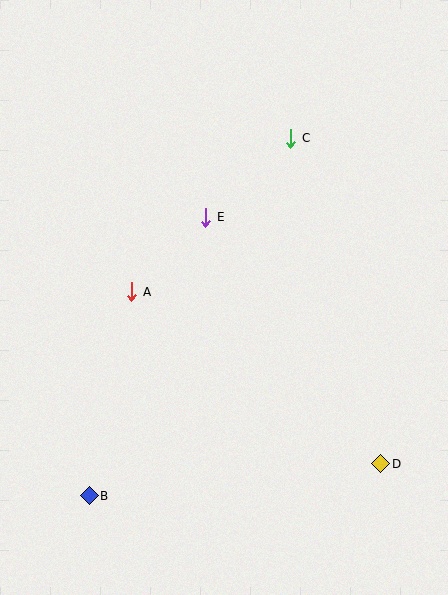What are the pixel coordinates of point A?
Point A is at (132, 292).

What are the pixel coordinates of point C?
Point C is at (291, 138).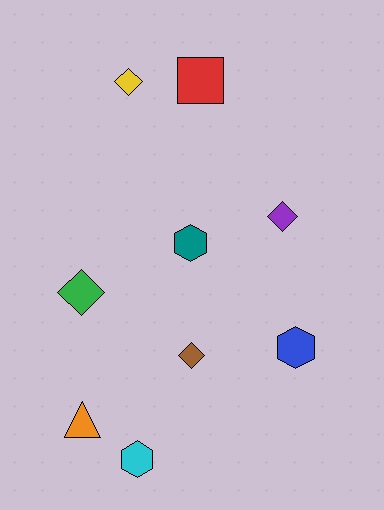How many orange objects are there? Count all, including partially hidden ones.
There is 1 orange object.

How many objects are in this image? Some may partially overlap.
There are 9 objects.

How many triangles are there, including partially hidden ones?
There is 1 triangle.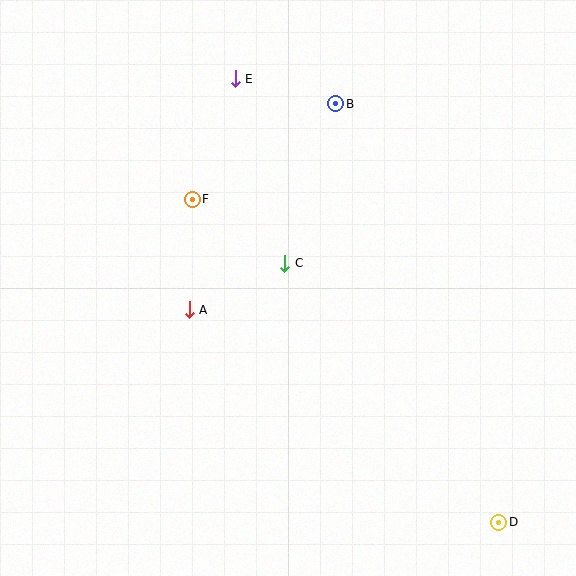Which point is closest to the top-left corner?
Point E is closest to the top-left corner.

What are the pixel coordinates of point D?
Point D is at (499, 522).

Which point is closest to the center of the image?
Point C at (285, 263) is closest to the center.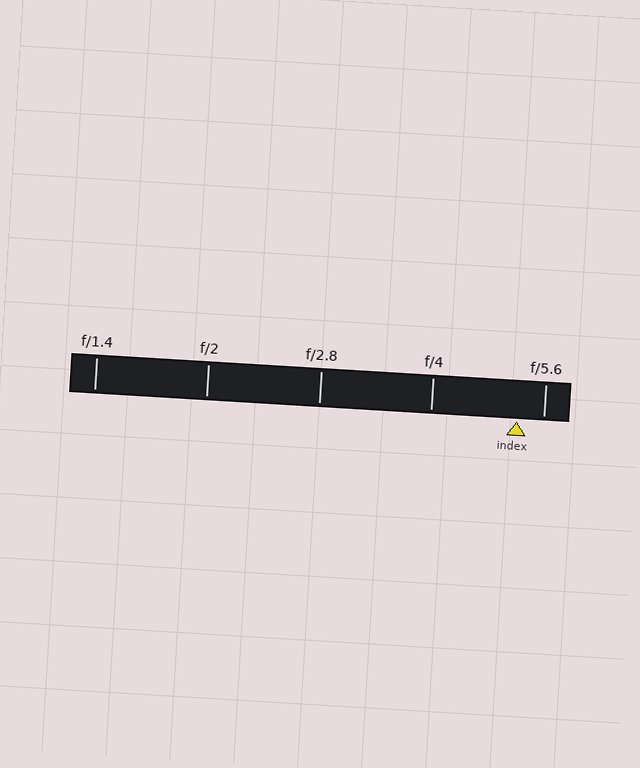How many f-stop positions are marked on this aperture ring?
There are 5 f-stop positions marked.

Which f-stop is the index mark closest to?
The index mark is closest to f/5.6.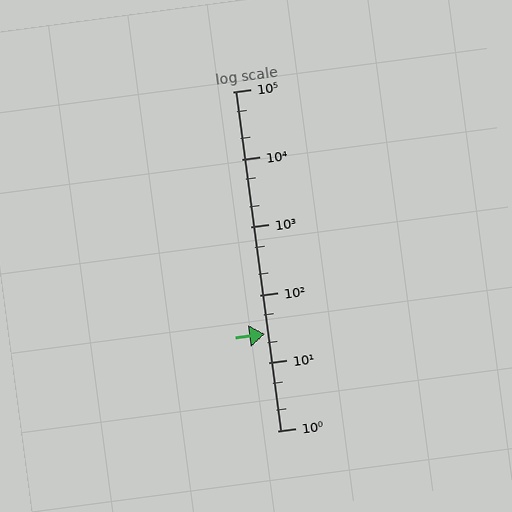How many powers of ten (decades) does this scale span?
The scale spans 5 decades, from 1 to 100000.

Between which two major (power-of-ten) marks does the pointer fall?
The pointer is between 10 and 100.